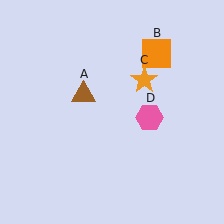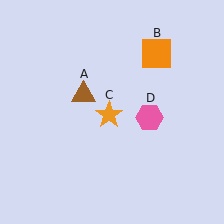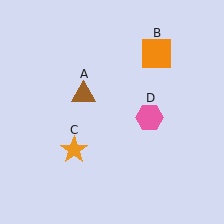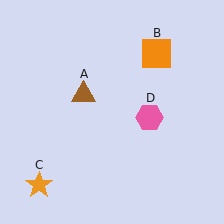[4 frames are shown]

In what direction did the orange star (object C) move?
The orange star (object C) moved down and to the left.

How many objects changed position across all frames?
1 object changed position: orange star (object C).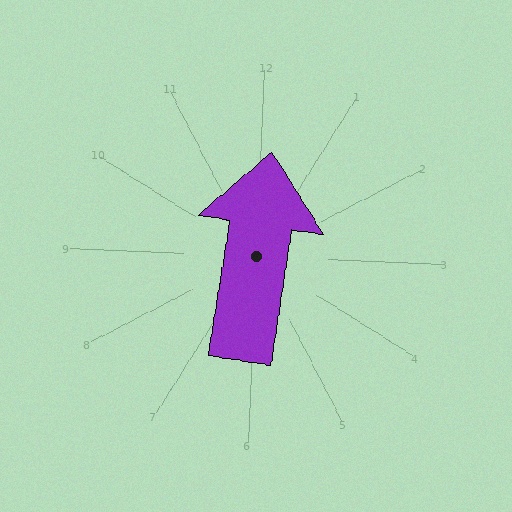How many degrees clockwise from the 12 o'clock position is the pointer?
Approximately 6 degrees.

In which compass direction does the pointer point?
North.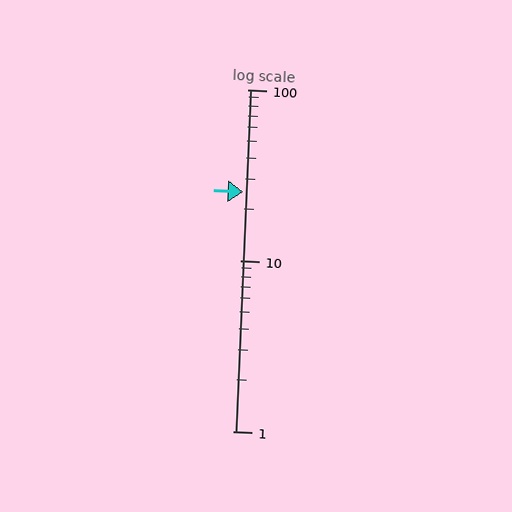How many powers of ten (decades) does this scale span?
The scale spans 2 decades, from 1 to 100.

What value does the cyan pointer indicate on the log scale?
The pointer indicates approximately 25.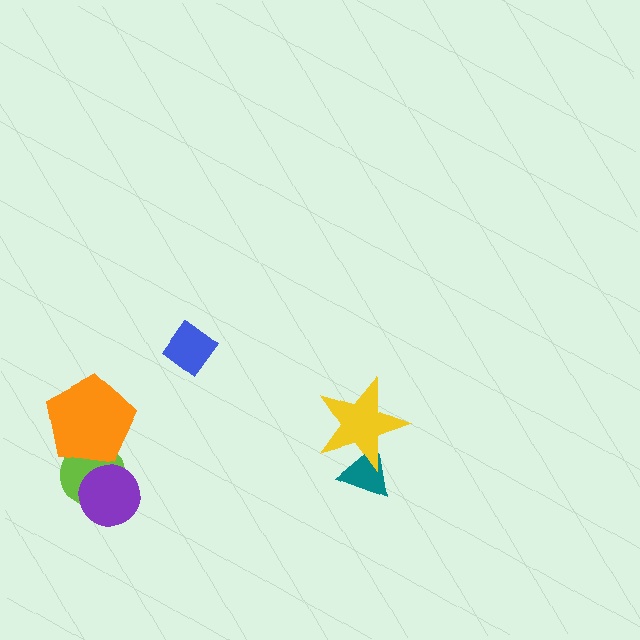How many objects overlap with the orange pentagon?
1 object overlaps with the orange pentagon.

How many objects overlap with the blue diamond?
0 objects overlap with the blue diamond.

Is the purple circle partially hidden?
No, no other shape covers it.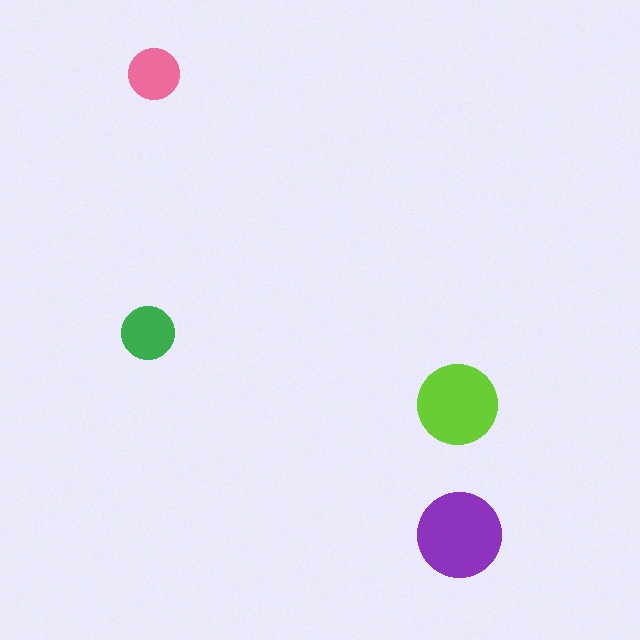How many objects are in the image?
There are 4 objects in the image.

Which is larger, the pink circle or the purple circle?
The purple one.